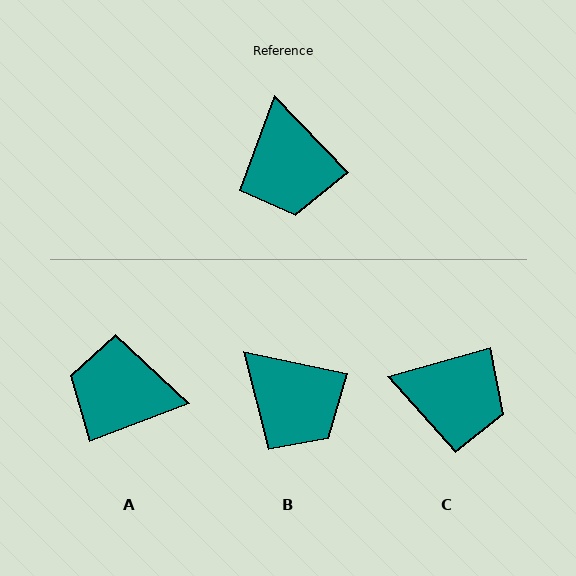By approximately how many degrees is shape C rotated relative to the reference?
Approximately 62 degrees counter-clockwise.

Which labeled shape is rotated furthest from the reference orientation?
A, about 113 degrees away.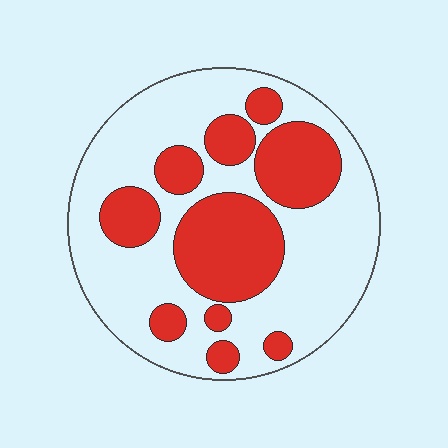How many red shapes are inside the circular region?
10.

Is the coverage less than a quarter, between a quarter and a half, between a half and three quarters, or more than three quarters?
Between a quarter and a half.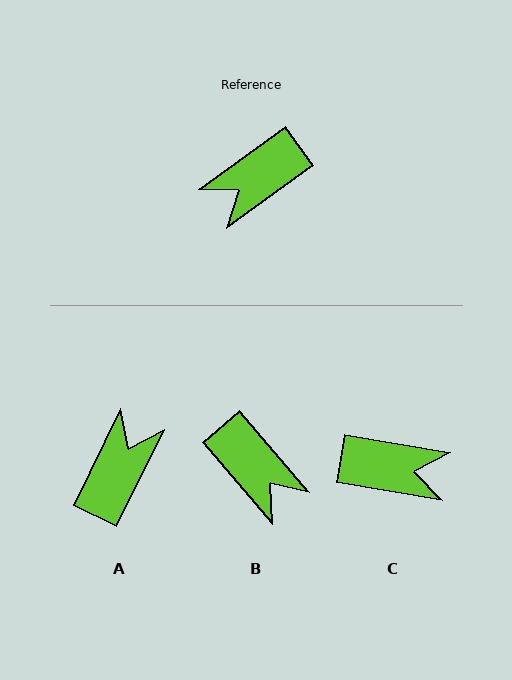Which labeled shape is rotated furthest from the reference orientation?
A, about 152 degrees away.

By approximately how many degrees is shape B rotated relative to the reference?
Approximately 95 degrees counter-clockwise.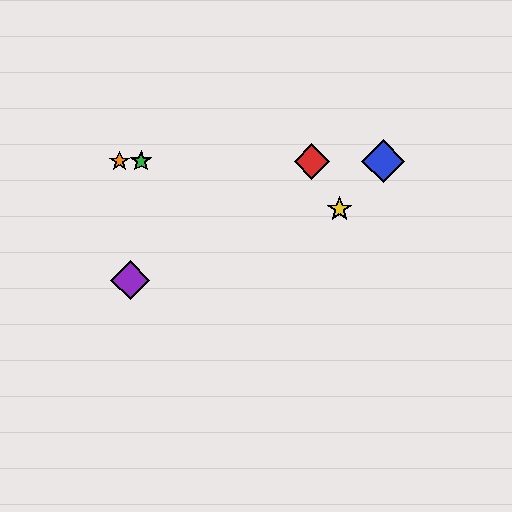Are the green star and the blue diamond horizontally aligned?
Yes, both are at y≈161.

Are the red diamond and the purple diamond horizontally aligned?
No, the red diamond is at y≈161 and the purple diamond is at y≈280.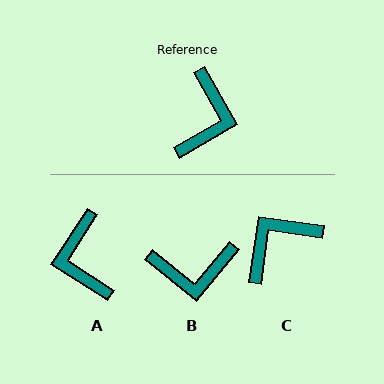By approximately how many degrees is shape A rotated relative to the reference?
Approximately 152 degrees clockwise.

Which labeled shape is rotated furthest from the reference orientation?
A, about 152 degrees away.